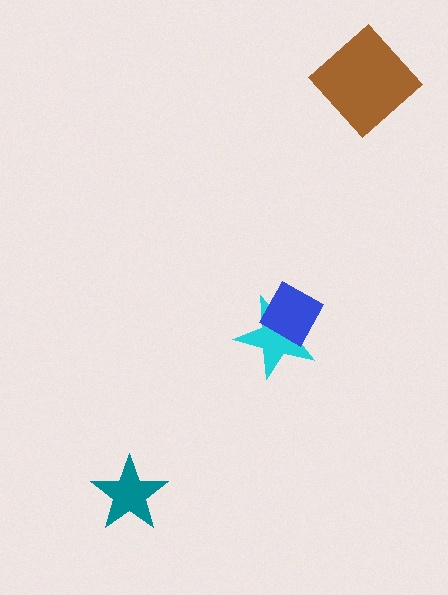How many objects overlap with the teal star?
0 objects overlap with the teal star.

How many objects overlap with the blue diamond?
1 object overlaps with the blue diamond.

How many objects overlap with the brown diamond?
0 objects overlap with the brown diamond.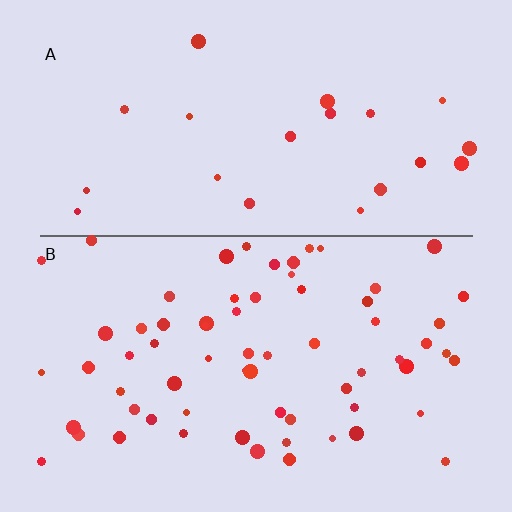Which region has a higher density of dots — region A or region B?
B (the bottom).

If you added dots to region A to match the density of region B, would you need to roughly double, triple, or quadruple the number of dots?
Approximately triple.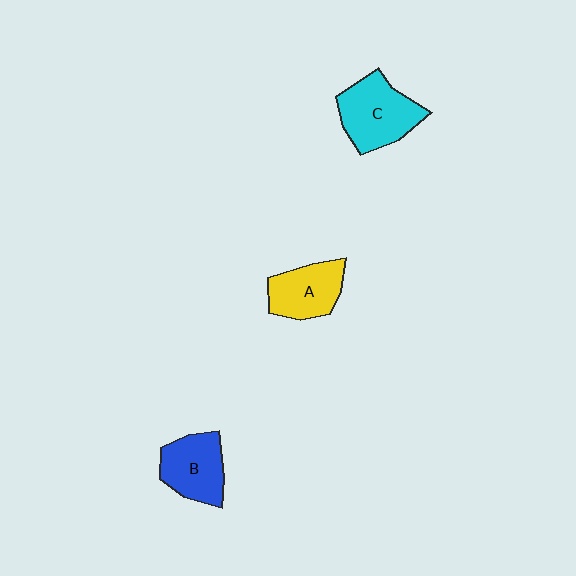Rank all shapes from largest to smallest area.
From largest to smallest: C (cyan), B (blue), A (yellow).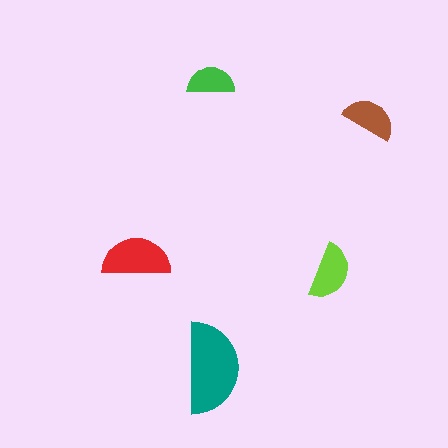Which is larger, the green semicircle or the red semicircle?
The red one.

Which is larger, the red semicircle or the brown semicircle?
The red one.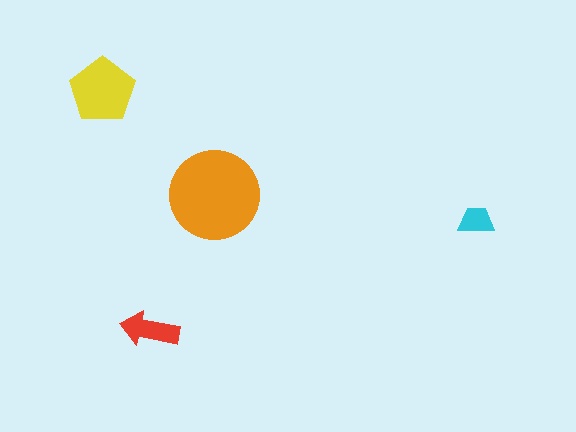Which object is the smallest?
The cyan trapezoid.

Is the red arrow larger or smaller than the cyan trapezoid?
Larger.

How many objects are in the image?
There are 4 objects in the image.